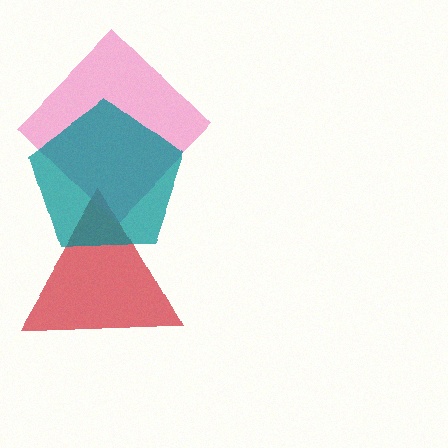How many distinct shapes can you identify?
There are 3 distinct shapes: a red triangle, a pink diamond, a teal pentagon.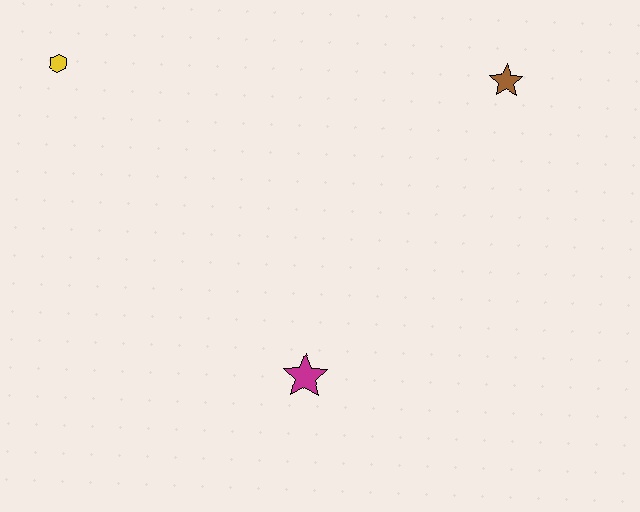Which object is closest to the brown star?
The magenta star is closest to the brown star.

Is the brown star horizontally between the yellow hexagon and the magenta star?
No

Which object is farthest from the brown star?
The yellow hexagon is farthest from the brown star.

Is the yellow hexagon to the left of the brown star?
Yes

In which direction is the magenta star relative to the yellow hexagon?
The magenta star is below the yellow hexagon.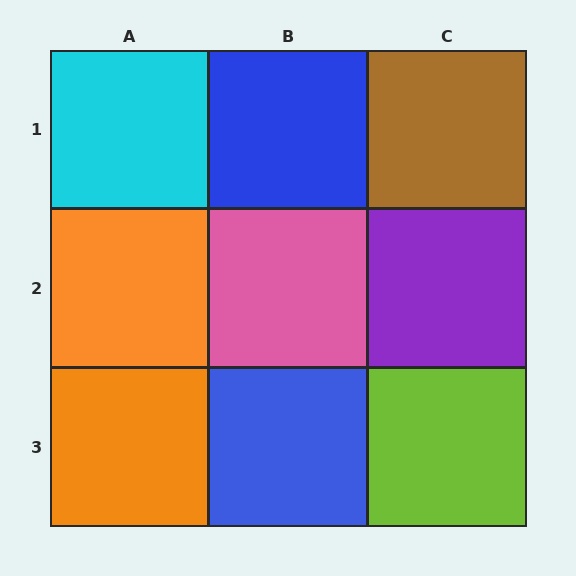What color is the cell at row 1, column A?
Cyan.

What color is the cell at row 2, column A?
Orange.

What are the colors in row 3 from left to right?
Orange, blue, lime.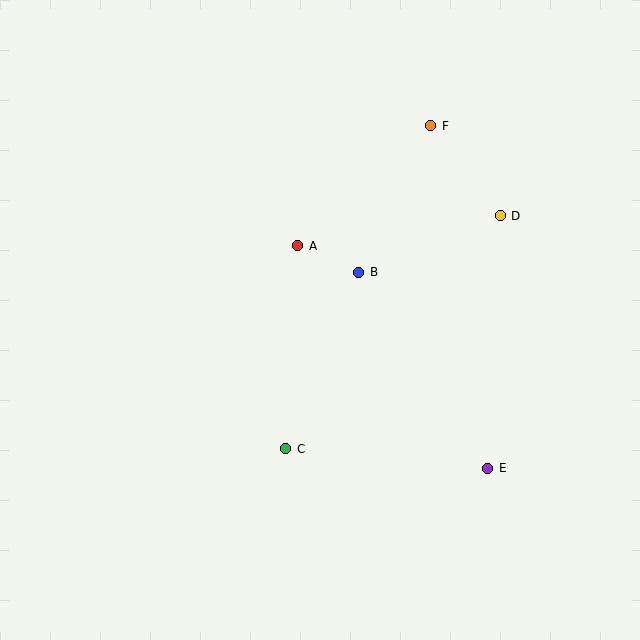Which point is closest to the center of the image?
Point B at (359, 272) is closest to the center.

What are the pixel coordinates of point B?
Point B is at (359, 272).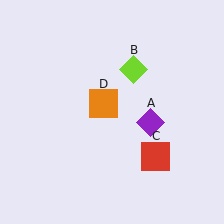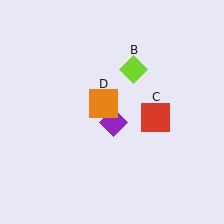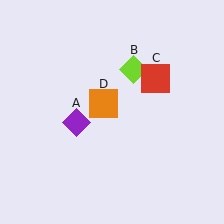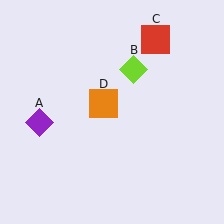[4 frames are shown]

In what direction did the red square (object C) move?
The red square (object C) moved up.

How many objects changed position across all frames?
2 objects changed position: purple diamond (object A), red square (object C).